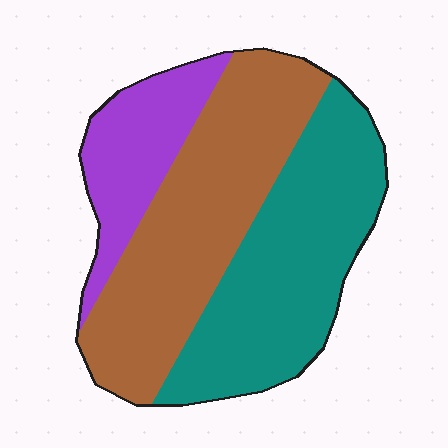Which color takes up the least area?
Purple, at roughly 20%.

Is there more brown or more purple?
Brown.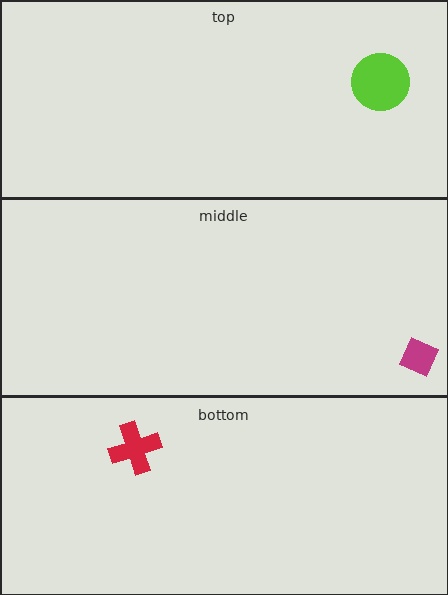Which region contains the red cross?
The bottom region.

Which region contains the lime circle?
The top region.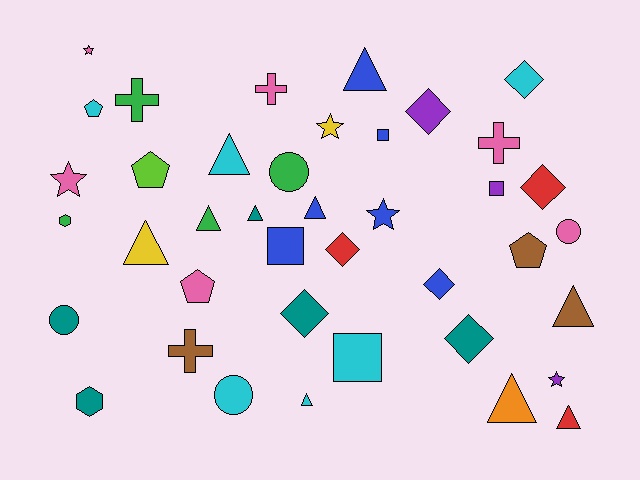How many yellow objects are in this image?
There are 2 yellow objects.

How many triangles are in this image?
There are 10 triangles.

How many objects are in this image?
There are 40 objects.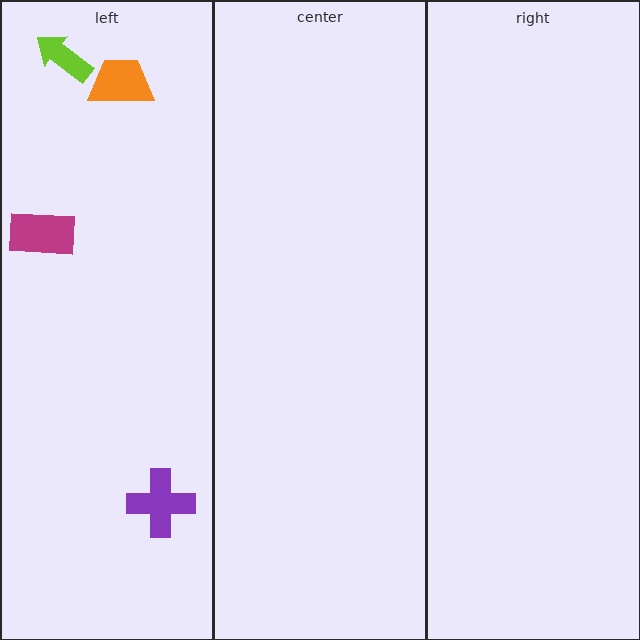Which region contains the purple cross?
The left region.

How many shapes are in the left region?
4.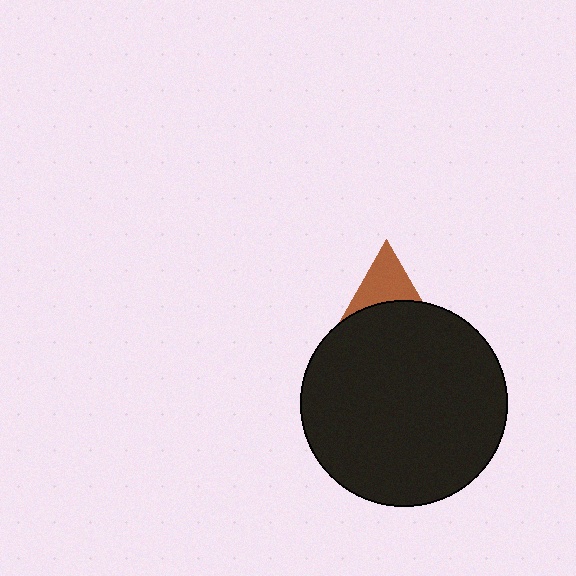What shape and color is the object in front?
The object in front is a black circle.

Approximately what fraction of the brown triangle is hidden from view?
Roughly 57% of the brown triangle is hidden behind the black circle.